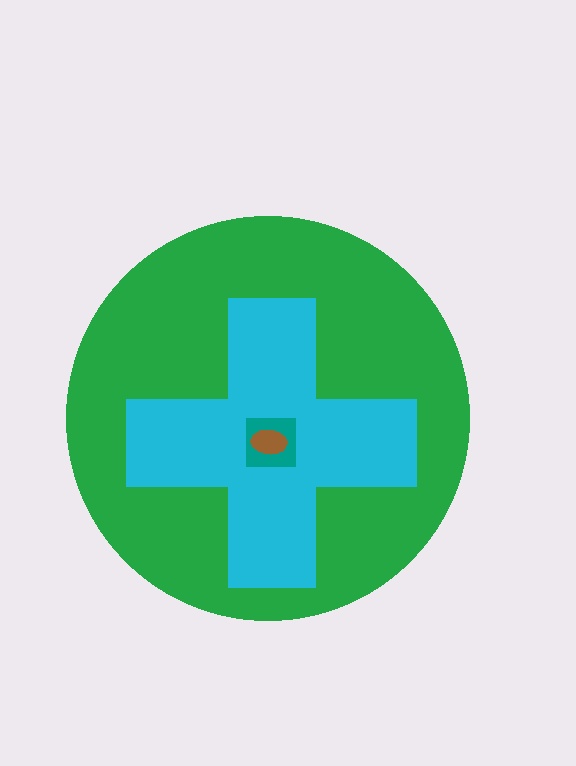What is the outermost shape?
The green circle.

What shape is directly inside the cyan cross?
The teal square.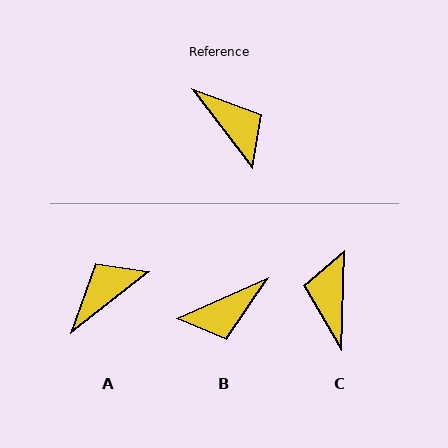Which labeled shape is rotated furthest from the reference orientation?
C, about 140 degrees away.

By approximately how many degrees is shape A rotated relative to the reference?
Approximately 91 degrees counter-clockwise.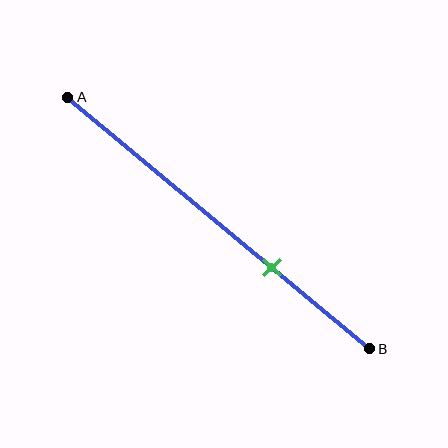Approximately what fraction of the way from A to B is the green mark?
The green mark is approximately 70% of the way from A to B.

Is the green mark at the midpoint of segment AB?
No, the mark is at about 70% from A, not at the 50% midpoint.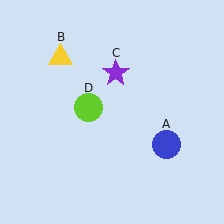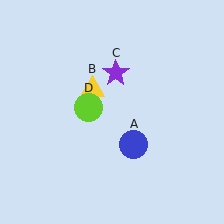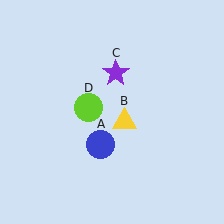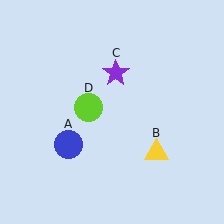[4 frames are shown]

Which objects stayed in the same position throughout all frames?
Purple star (object C) and lime circle (object D) remained stationary.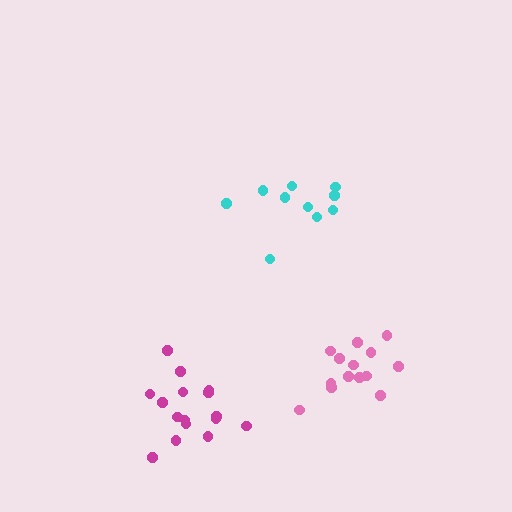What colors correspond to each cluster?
The clusters are colored: magenta, cyan, pink.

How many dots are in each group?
Group 1: 16 dots, Group 2: 10 dots, Group 3: 14 dots (40 total).